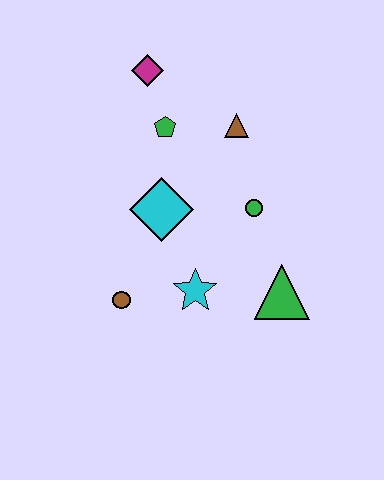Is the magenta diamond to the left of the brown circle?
No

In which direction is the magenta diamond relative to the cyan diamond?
The magenta diamond is above the cyan diamond.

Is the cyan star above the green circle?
No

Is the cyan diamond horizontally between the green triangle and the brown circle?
Yes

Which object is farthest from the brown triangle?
The brown circle is farthest from the brown triangle.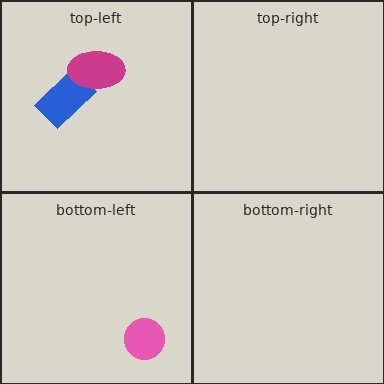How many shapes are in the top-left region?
2.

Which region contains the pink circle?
The bottom-left region.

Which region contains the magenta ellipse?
The top-left region.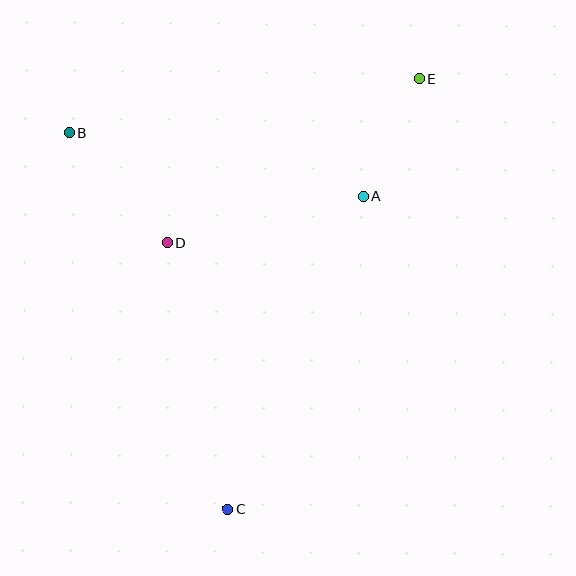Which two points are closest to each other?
Points A and E are closest to each other.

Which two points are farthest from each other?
Points C and E are farthest from each other.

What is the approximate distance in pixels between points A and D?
The distance between A and D is approximately 201 pixels.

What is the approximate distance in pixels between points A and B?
The distance between A and B is approximately 301 pixels.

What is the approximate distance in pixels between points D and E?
The distance between D and E is approximately 300 pixels.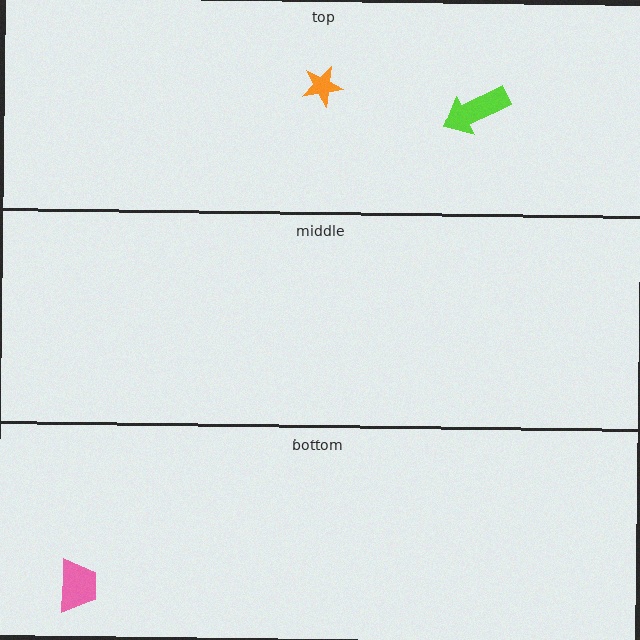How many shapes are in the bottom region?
1.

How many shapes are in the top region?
2.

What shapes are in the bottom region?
The pink trapezoid.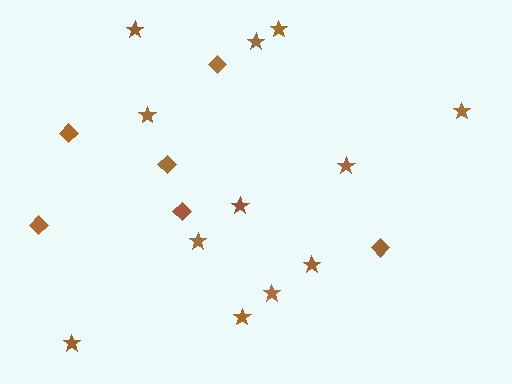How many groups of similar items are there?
There are 2 groups: one group of diamonds (6) and one group of stars (12).